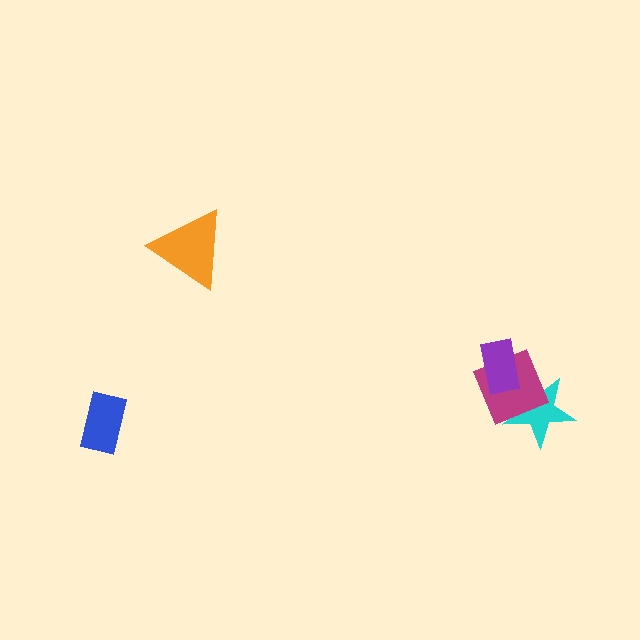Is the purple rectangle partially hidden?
No, no other shape covers it.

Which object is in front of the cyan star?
The magenta diamond is in front of the cyan star.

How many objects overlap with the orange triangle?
0 objects overlap with the orange triangle.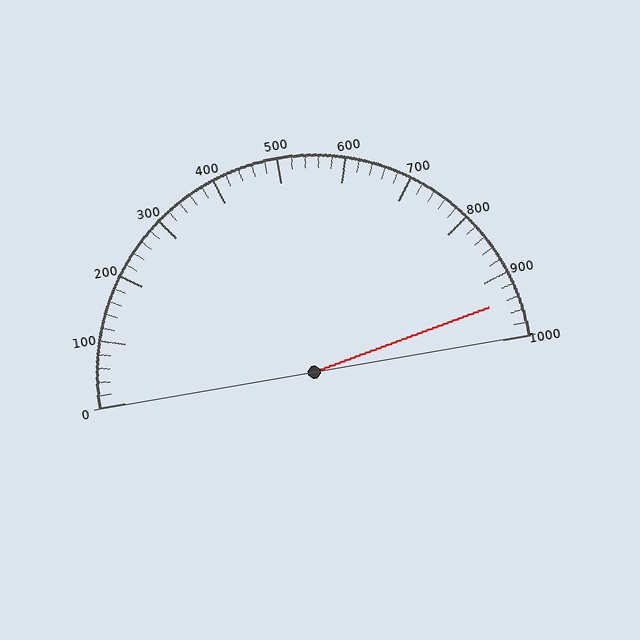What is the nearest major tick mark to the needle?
The nearest major tick mark is 900.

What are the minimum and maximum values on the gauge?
The gauge ranges from 0 to 1000.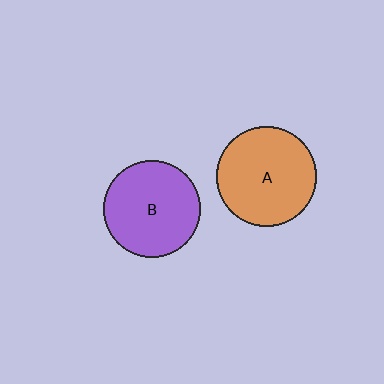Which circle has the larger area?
Circle A (orange).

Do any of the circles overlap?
No, none of the circles overlap.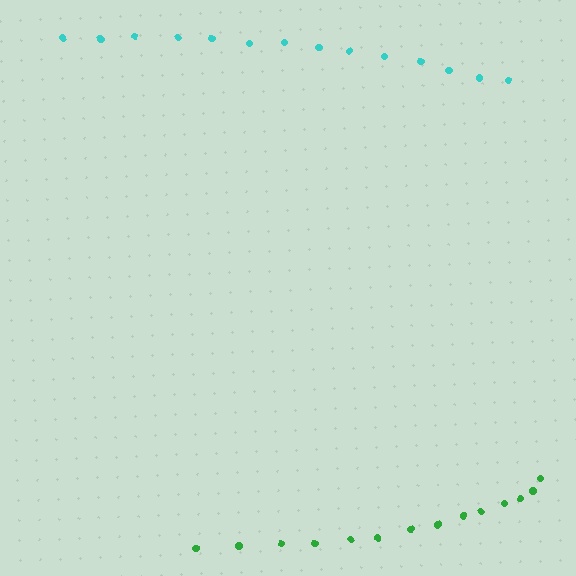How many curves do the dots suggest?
There are 2 distinct paths.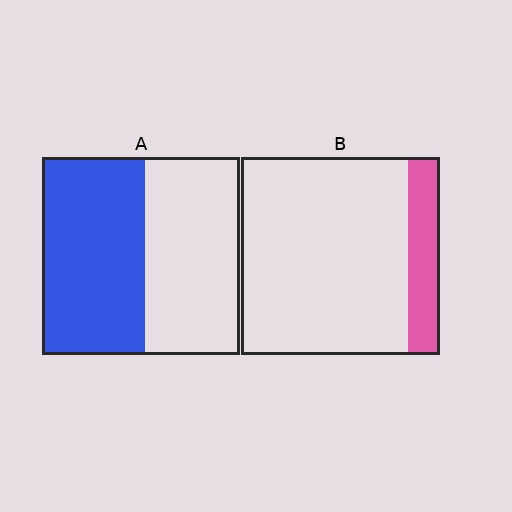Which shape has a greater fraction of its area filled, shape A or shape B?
Shape A.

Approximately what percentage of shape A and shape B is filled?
A is approximately 50% and B is approximately 15%.